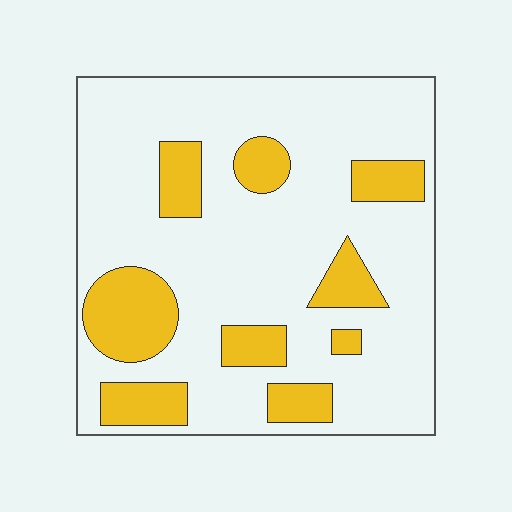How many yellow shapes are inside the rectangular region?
9.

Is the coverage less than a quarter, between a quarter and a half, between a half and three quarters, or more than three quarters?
Less than a quarter.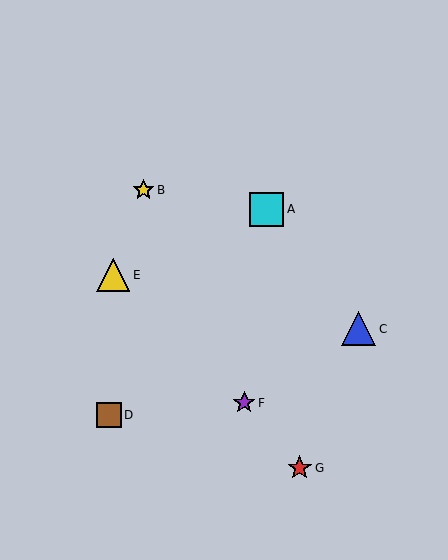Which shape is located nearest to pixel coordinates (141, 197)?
The yellow star (labeled B) at (144, 190) is nearest to that location.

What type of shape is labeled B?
Shape B is a yellow star.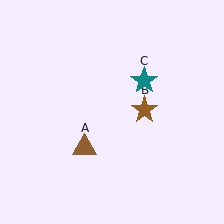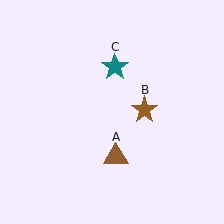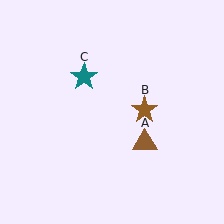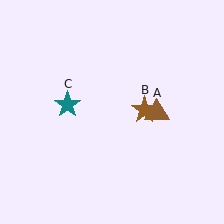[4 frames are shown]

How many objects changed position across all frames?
2 objects changed position: brown triangle (object A), teal star (object C).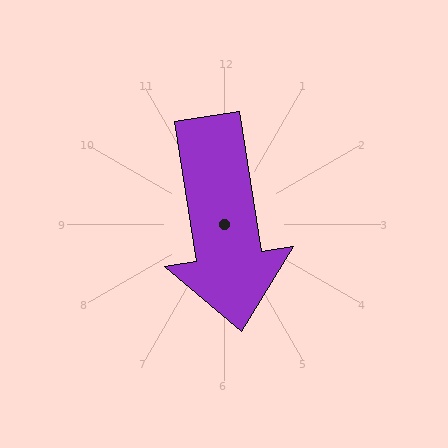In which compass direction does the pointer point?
South.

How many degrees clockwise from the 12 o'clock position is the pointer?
Approximately 171 degrees.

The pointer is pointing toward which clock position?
Roughly 6 o'clock.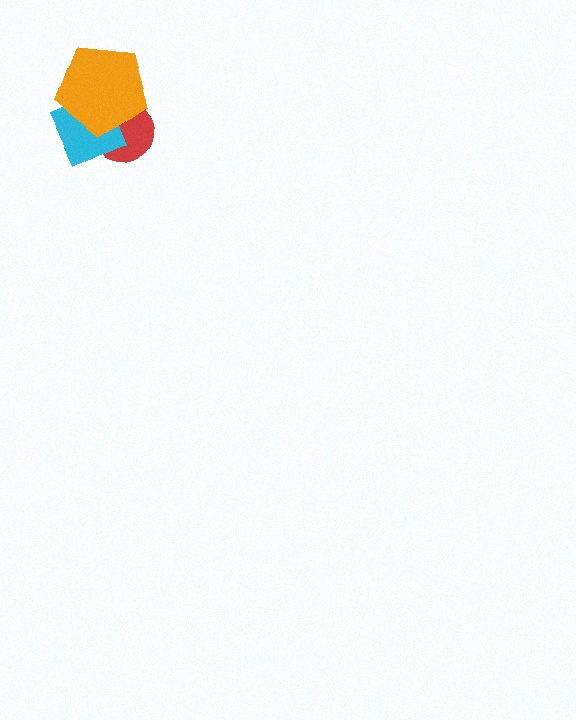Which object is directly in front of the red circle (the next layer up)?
The cyan square is directly in front of the red circle.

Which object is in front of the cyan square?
The orange pentagon is in front of the cyan square.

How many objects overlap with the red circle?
2 objects overlap with the red circle.